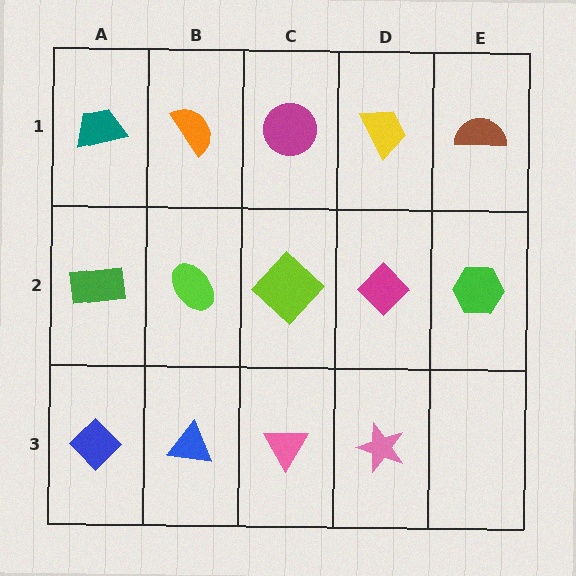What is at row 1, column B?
An orange semicircle.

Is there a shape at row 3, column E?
No, that cell is empty.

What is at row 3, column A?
A blue diamond.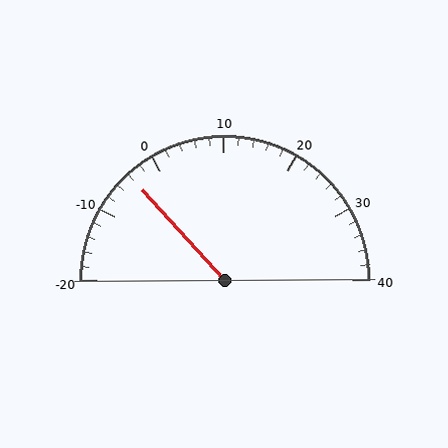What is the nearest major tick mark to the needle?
The nearest major tick mark is 0.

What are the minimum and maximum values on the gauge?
The gauge ranges from -20 to 40.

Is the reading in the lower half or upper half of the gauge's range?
The reading is in the lower half of the range (-20 to 40).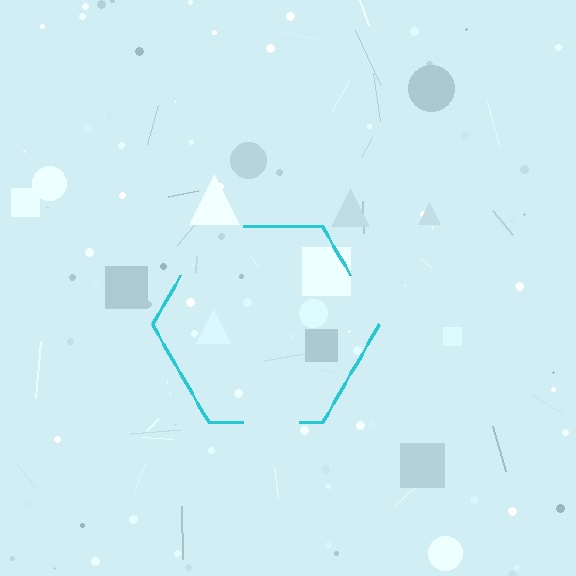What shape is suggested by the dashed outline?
The dashed outline suggests a hexagon.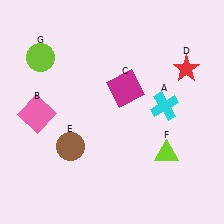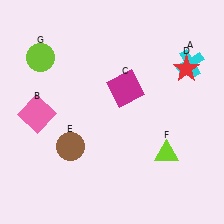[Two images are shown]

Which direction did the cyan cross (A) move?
The cyan cross (A) moved up.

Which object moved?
The cyan cross (A) moved up.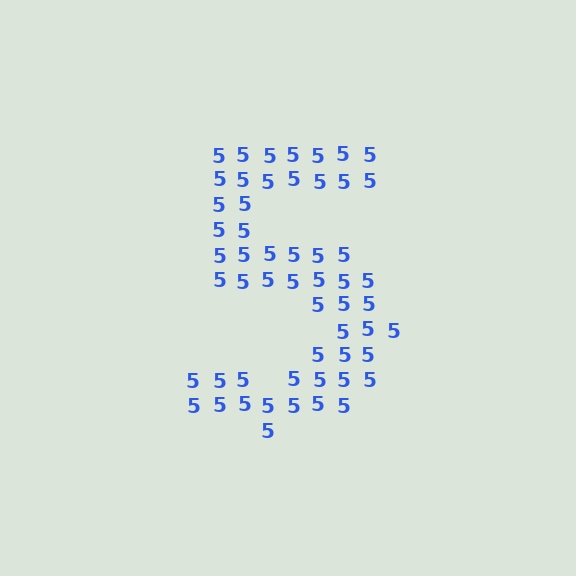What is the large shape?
The large shape is the digit 5.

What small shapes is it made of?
It is made of small digit 5's.